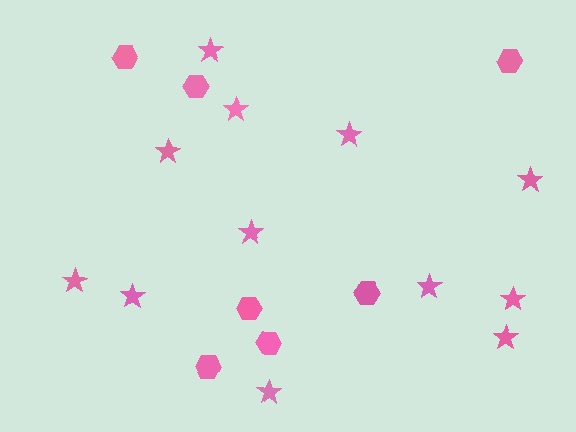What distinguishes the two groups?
There are 2 groups: one group of stars (12) and one group of hexagons (7).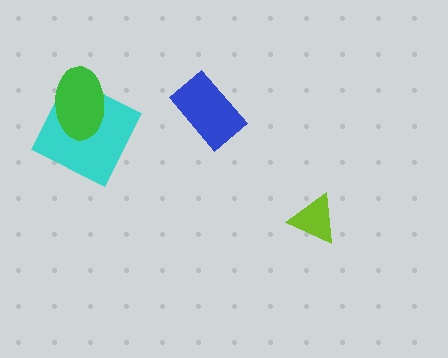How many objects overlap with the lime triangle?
0 objects overlap with the lime triangle.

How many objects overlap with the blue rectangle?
0 objects overlap with the blue rectangle.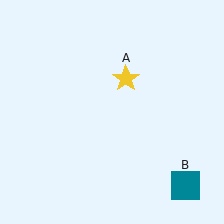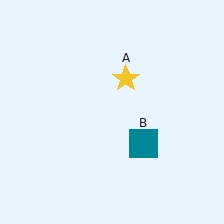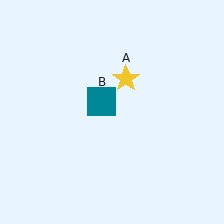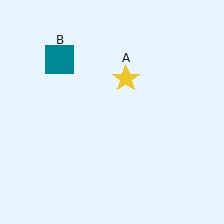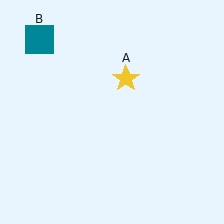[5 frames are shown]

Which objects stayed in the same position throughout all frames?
Yellow star (object A) remained stationary.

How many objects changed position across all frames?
1 object changed position: teal square (object B).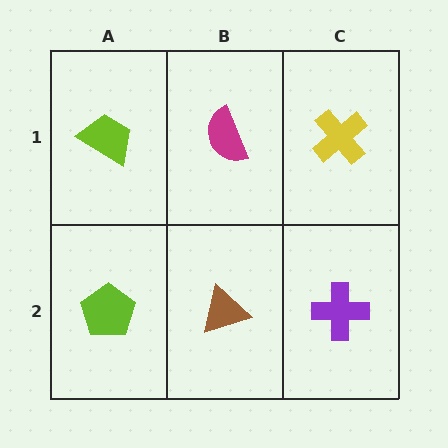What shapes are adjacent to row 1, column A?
A lime pentagon (row 2, column A), a magenta semicircle (row 1, column B).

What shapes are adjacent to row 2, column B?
A magenta semicircle (row 1, column B), a lime pentagon (row 2, column A), a purple cross (row 2, column C).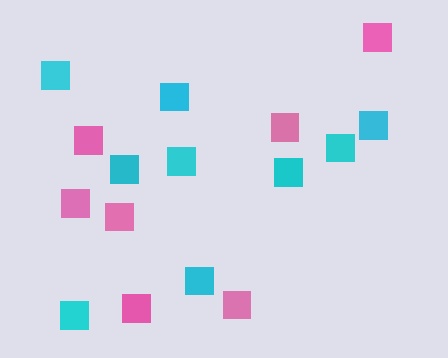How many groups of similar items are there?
There are 2 groups: one group of cyan squares (9) and one group of pink squares (7).